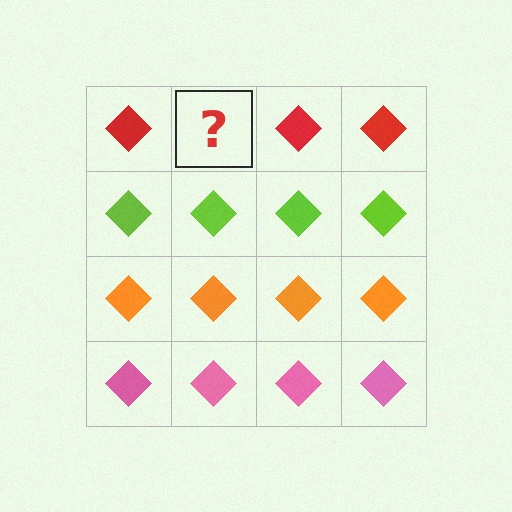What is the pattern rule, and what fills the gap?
The rule is that each row has a consistent color. The gap should be filled with a red diamond.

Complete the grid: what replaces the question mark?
The question mark should be replaced with a red diamond.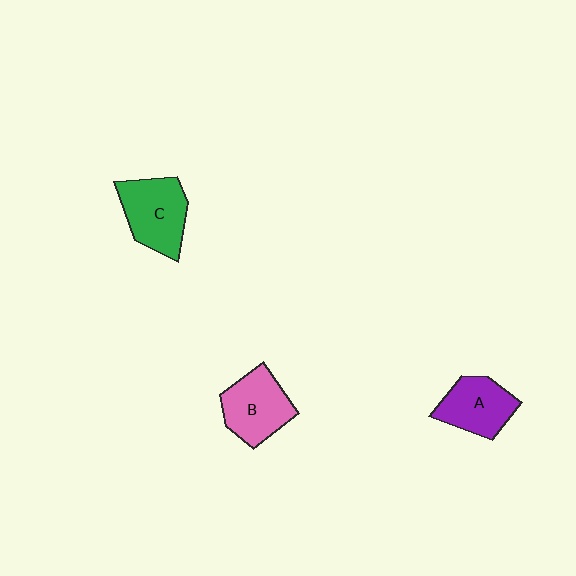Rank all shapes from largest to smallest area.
From largest to smallest: C (green), B (pink), A (purple).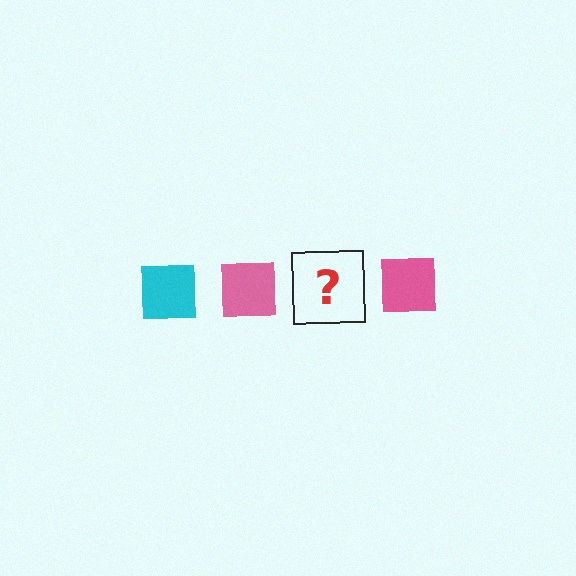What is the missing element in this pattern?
The missing element is a cyan square.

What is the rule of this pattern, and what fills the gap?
The rule is that the pattern cycles through cyan, pink squares. The gap should be filled with a cyan square.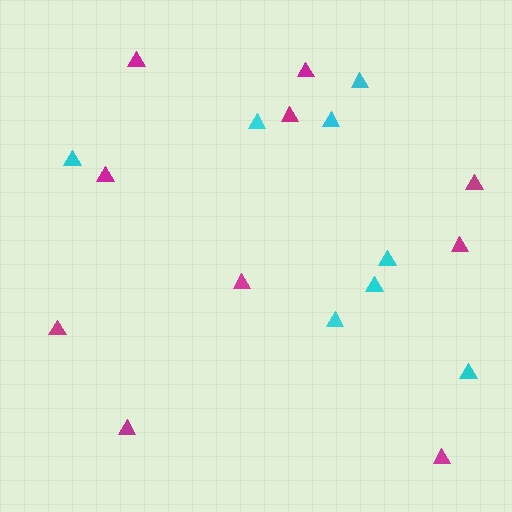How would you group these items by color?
There are 2 groups: one group of cyan triangles (8) and one group of magenta triangles (10).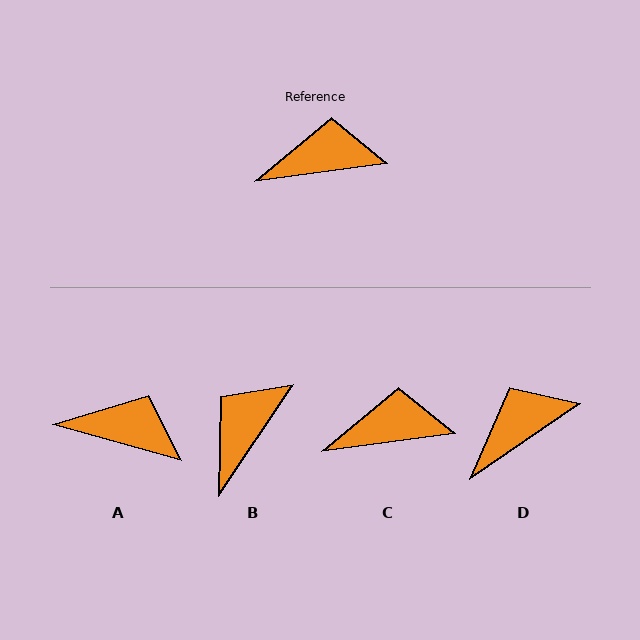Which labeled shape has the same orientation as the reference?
C.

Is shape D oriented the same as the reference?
No, it is off by about 26 degrees.